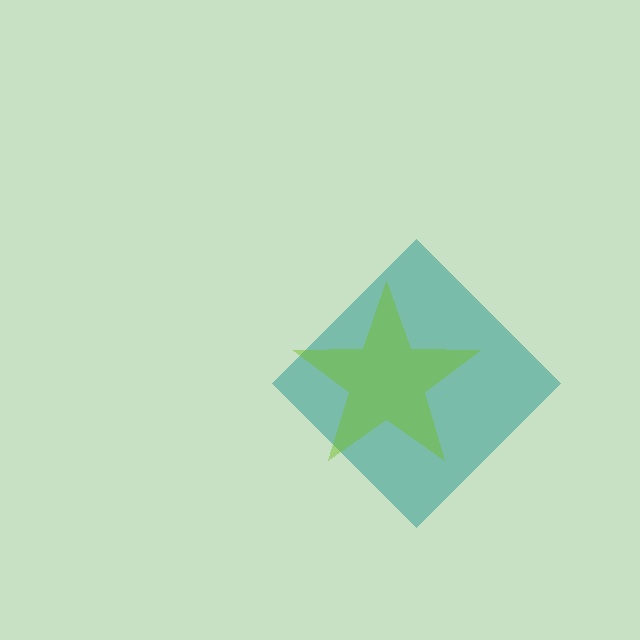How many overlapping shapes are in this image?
There are 2 overlapping shapes in the image.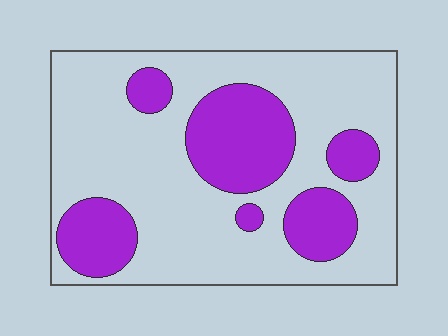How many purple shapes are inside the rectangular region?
6.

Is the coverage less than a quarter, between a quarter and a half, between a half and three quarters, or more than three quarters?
Between a quarter and a half.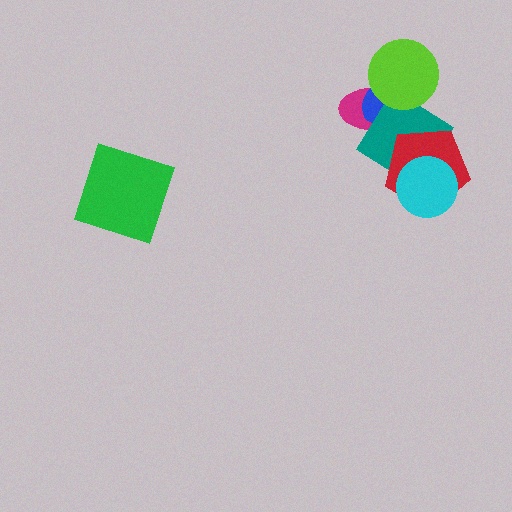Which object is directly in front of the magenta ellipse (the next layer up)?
The blue ellipse is directly in front of the magenta ellipse.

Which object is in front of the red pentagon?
The cyan circle is in front of the red pentagon.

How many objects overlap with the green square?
0 objects overlap with the green square.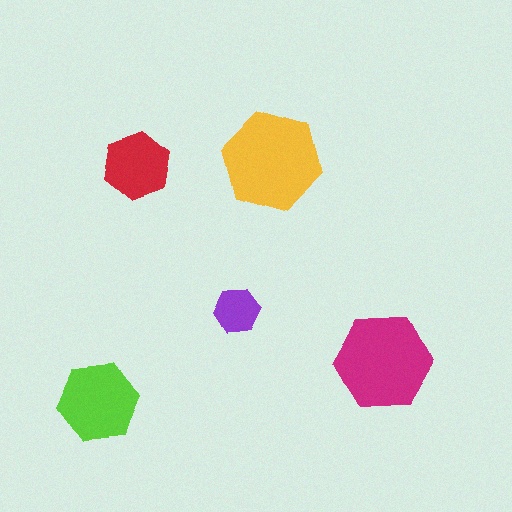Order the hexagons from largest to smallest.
the yellow one, the magenta one, the lime one, the red one, the purple one.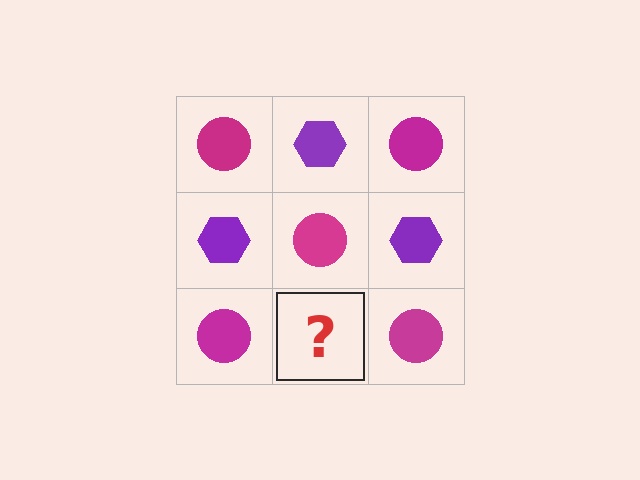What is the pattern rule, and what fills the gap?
The rule is that it alternates magenta circle and purple hexagon in a checkerboard pattern. The gap should be filled with a purple hexagon.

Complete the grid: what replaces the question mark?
The question mark should be replaced with a purple hexagon.